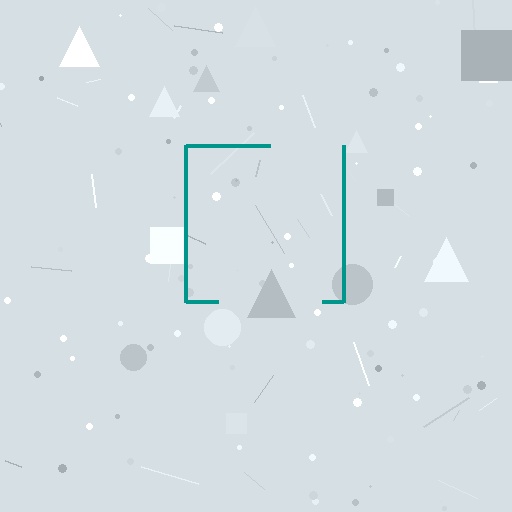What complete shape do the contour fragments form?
The contour fragments form a square.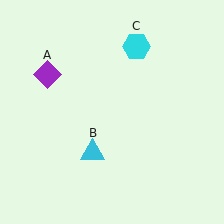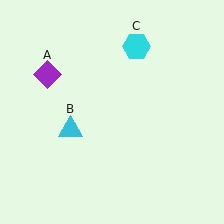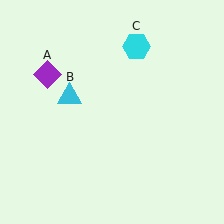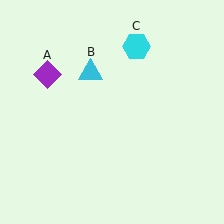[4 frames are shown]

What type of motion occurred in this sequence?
The cyan triangle (object B) rotated clockwise around the center of the scene.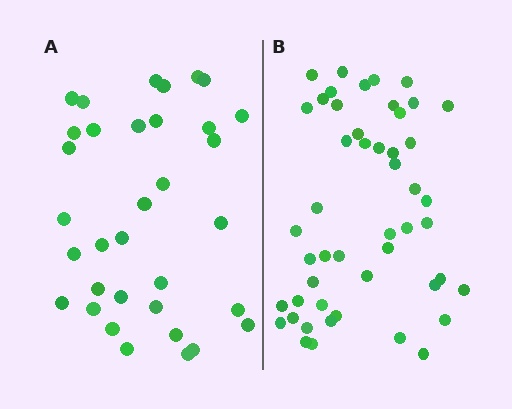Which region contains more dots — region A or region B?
Region B (the right region) has more dots.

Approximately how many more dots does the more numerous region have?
Region B has approximately 15 more dots than region A.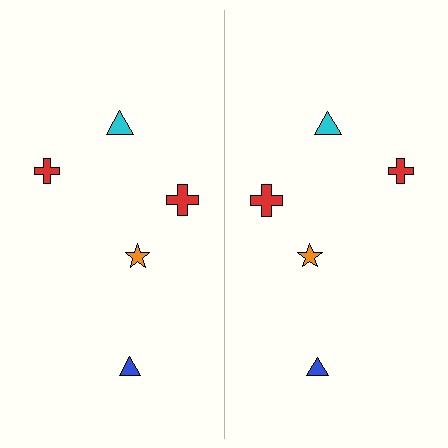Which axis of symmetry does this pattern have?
The pattern has a vertical axis of symmetry running through the center of the image.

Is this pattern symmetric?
Yes, this pattern has bilateral (reflection) symmetry.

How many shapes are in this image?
There are 10 shapes in this image.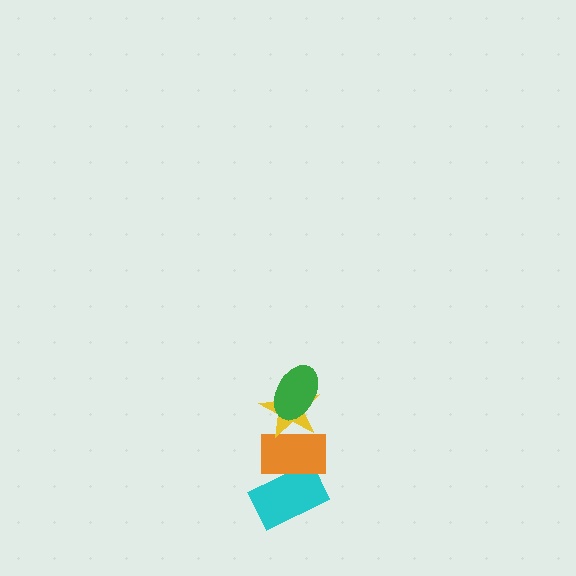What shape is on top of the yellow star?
The green ellipse is on top of the yellow star.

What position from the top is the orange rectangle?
The orange rectangle is 3rd from the top.